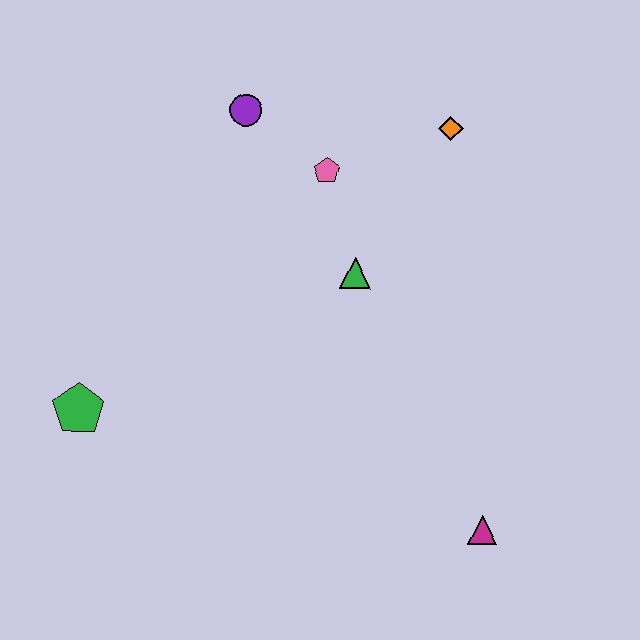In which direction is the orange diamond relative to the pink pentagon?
The orange diamond is to the right of the pink pentagon.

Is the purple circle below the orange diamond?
No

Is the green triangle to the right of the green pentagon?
Yes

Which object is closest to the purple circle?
The pink pentagon is closest to the purple circle.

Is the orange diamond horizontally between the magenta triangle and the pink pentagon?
Yes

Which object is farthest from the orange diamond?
The green pentagon is farthest from the orange diamond.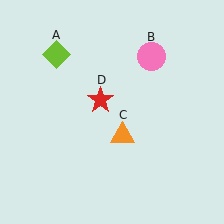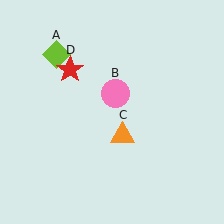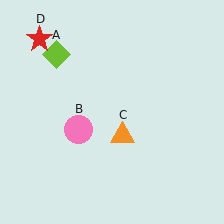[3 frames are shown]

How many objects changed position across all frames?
2 objects changed position: pink circle (object B), red star (object D).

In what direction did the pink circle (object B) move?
The pink circle (object B) moved down and to the left.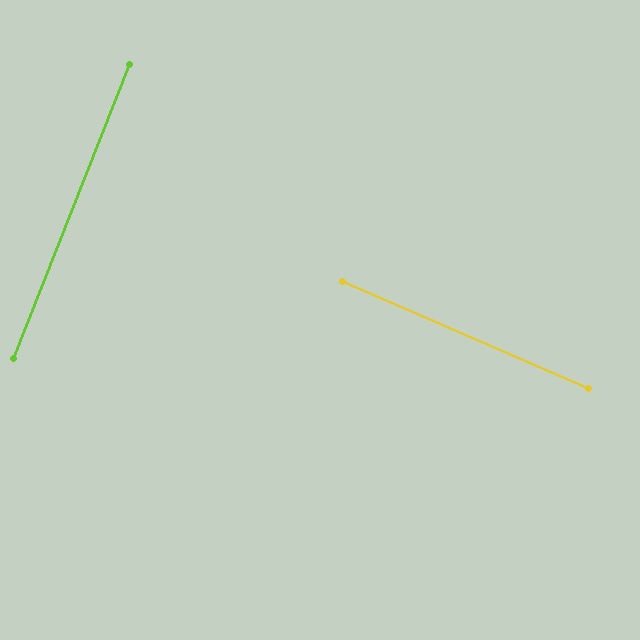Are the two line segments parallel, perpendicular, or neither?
Perpendicular — they meet at approximately 88°.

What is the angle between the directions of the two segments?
Approximately 88 degrees.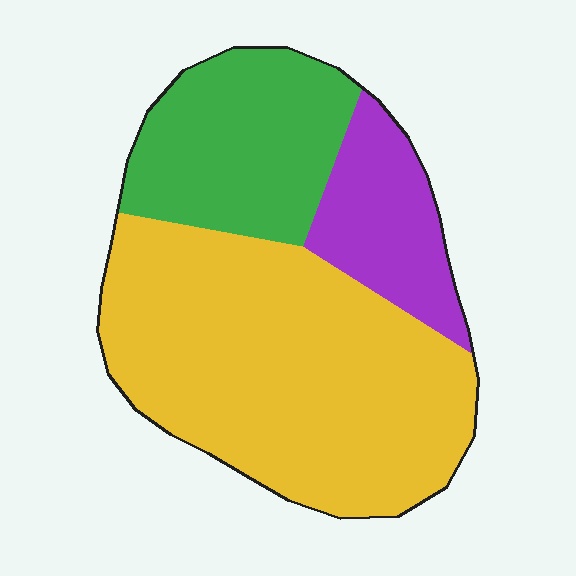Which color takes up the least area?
Purple, at roughly 15%.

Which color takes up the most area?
Yellow, at roughly 60%.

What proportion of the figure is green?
Green covers 26% of the figure.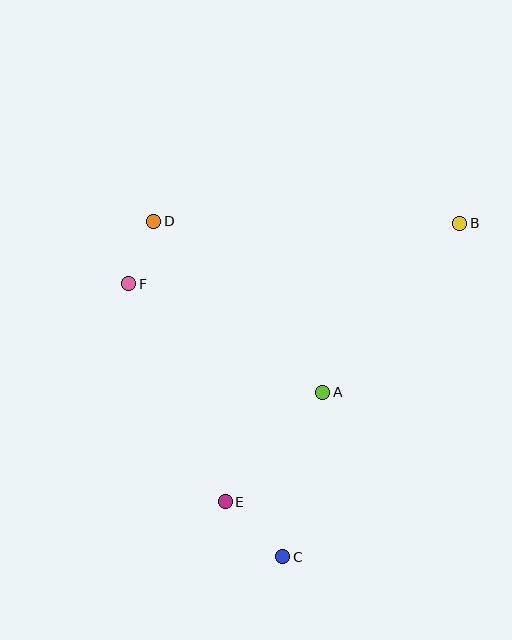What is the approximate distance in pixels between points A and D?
The distance between A and D is approximately 241 pixels.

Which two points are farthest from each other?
Points B and C are farthest from each other.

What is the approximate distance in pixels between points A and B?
The distance between A and B is approximately 217 pixels.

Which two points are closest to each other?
Points D and F are closest to each other.